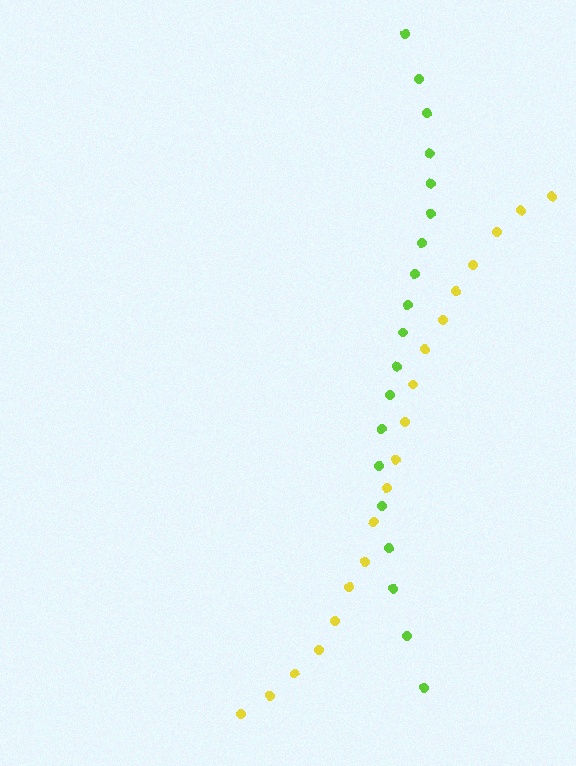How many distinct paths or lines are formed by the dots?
There are 2 distinct paths.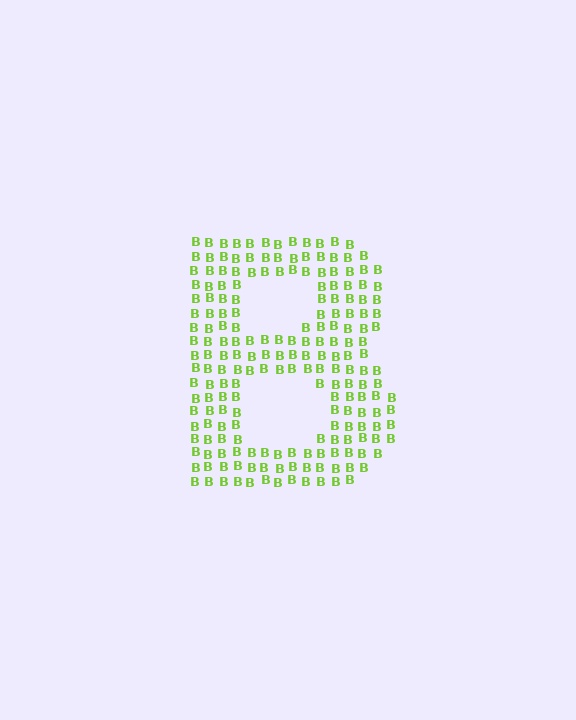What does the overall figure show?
The overall figure shows the letter B.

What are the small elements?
The small elements are letter B's.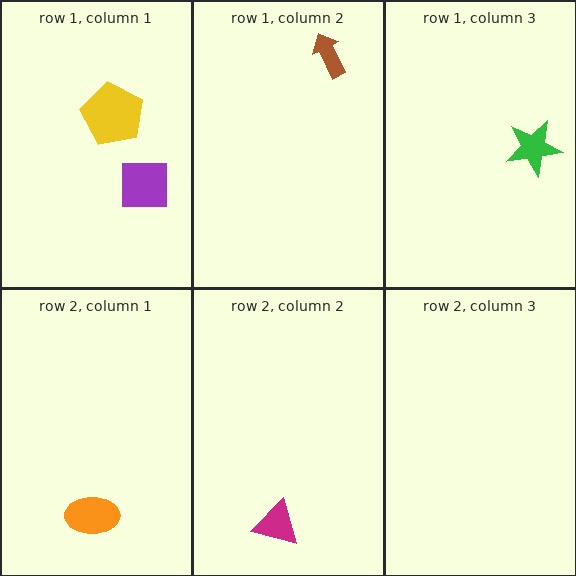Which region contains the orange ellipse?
The row 2, column 1 region.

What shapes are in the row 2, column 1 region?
The orange ellipse.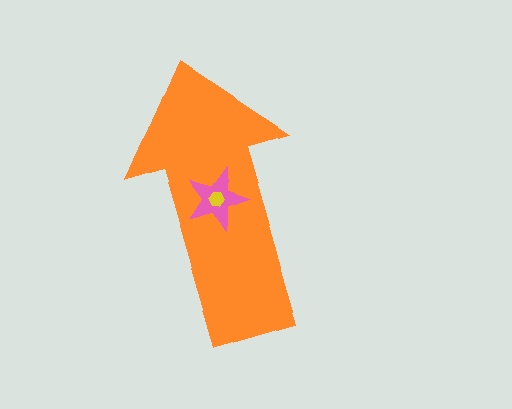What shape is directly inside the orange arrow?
The pink star.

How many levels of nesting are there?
3.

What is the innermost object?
The yellow hexagon.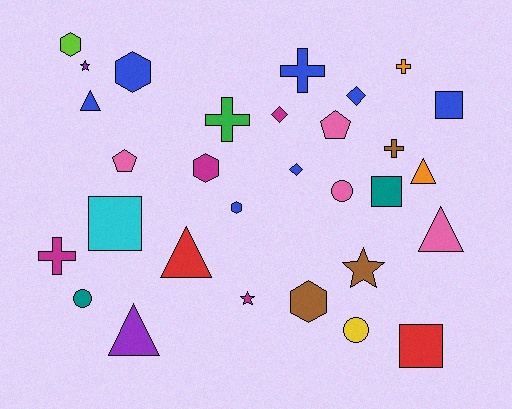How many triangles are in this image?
There are 5 triangles.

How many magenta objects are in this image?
There are 4 magenta objects.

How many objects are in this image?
There are 30 objects.